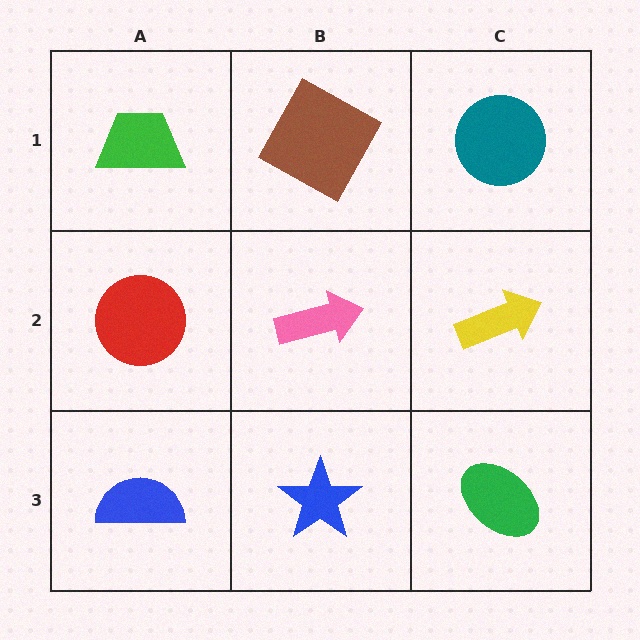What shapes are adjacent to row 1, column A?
A red circle (row 2, column A), a brown square (row 1, column B).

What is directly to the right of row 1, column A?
A brown square.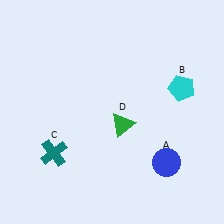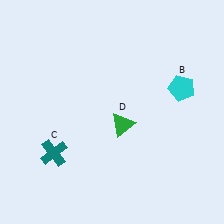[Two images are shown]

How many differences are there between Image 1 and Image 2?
There is 1 difference between the two images.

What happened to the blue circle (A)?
The blue circle (A) was removed in Image 2. It was in the bottom-right area of Image 1.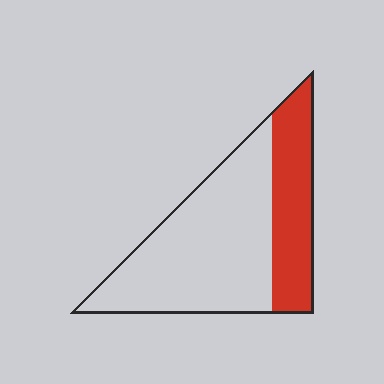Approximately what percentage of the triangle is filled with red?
Approximately 30%.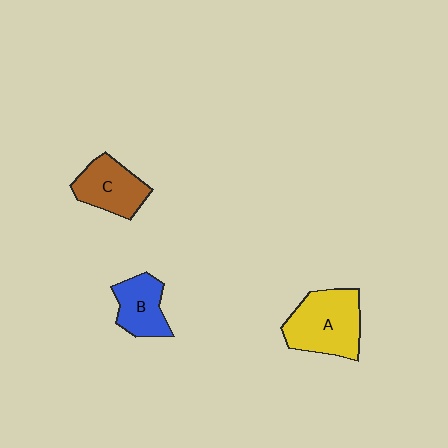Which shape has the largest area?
Shape A (yellow).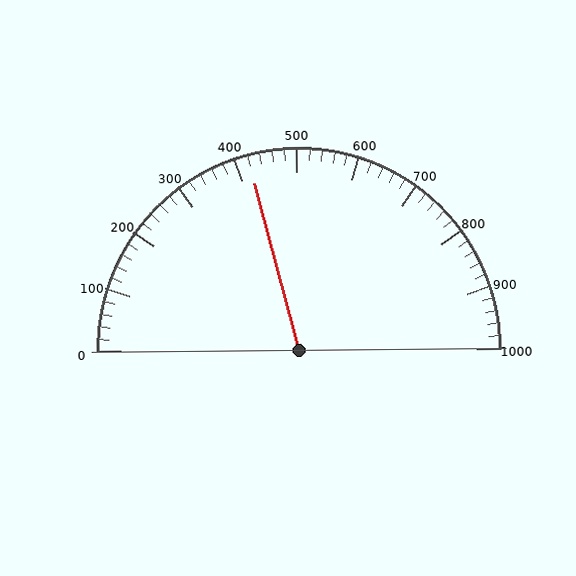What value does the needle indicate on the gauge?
The needle indicates approximately 420.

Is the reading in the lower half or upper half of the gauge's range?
The reading is in the lower half of the range (0 to 1000).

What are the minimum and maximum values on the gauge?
The gauge ranges from 0 to 1000.